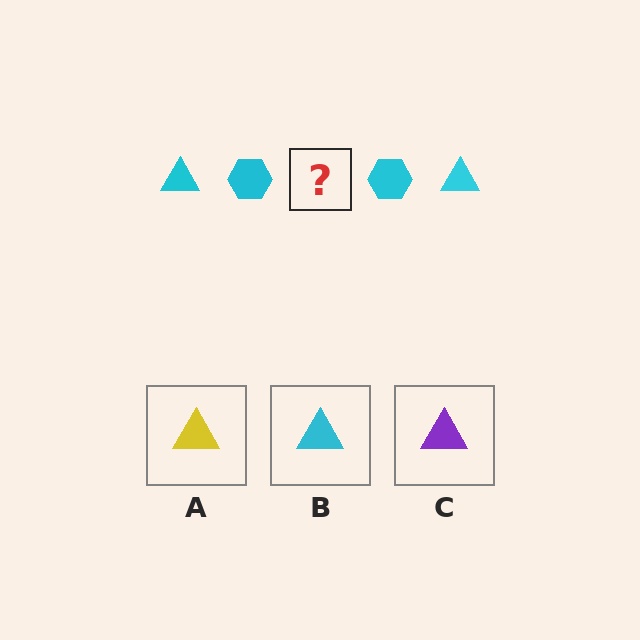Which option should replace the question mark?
Option B.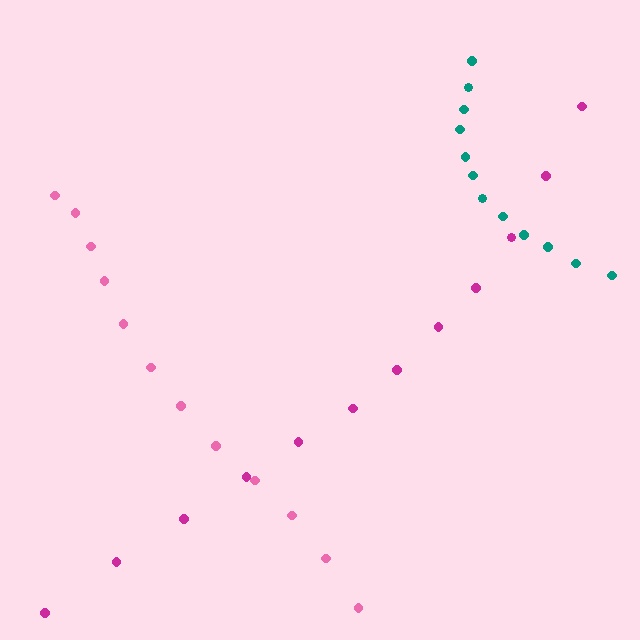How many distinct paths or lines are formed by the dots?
There are 3 distinct paths.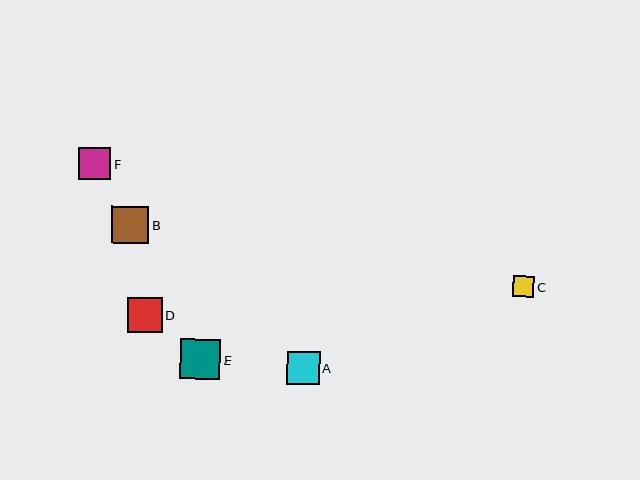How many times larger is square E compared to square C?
Square E is approximately 1.9 times the size of square C.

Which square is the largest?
Square E is the largest with a size of approximately 40 pixels.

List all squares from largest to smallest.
From largest to smallest: E, B, D, A, F, C.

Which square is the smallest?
Square C is the smallest with a size of approximately 21 pixels.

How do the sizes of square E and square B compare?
Square E and square B are approximately the same size.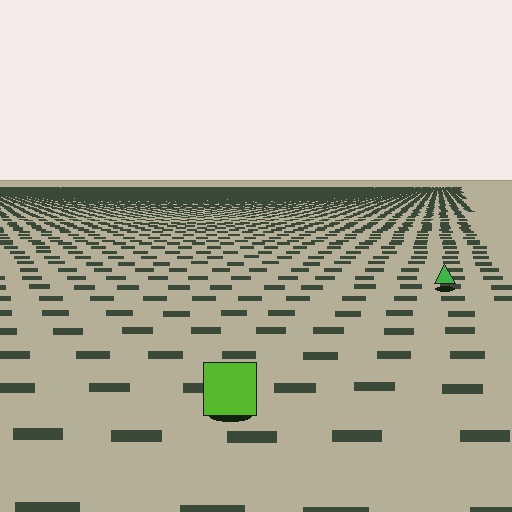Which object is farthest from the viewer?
The green triangle is farthest from the viewer. It appears smaller and the ground texture around it is denser.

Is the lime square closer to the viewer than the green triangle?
Yes. The lime square is closer — you can tell from the texture gradient: the ground texture is coarser near it.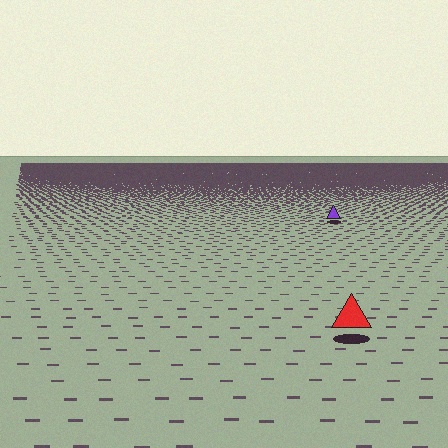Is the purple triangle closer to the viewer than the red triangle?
No. The red triangle is closer — you can tell from the texture gradient: the ground texture is coarser near it.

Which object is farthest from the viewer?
The purple triangle is farthest from the viewer. It appears smaller and the ground texture around it is denser.